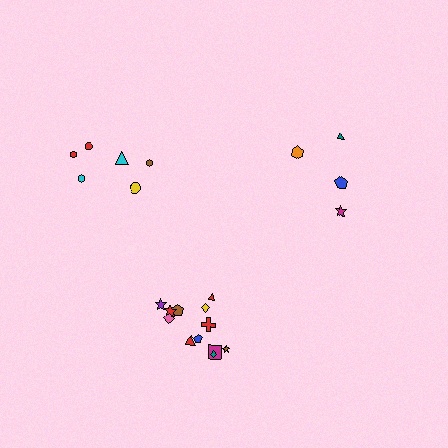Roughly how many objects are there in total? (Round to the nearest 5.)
Roughly 20 objects in total.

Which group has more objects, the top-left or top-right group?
The top-left group.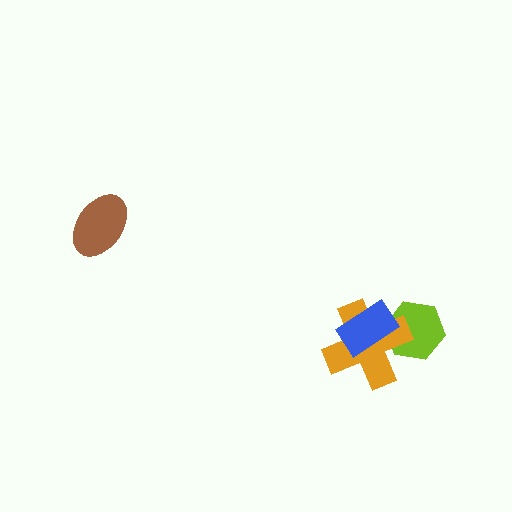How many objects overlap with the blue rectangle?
2 objects overlap with the blue rectangle.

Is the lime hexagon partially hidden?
Yes, it is partially covered by another shape.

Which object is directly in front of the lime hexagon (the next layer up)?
The orange cross is directly in front of the lime hexagon.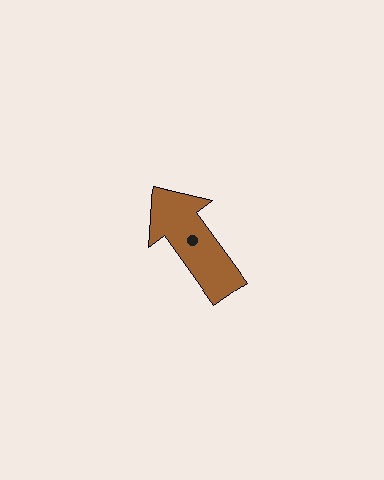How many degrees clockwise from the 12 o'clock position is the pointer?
Approximately 324 degrees.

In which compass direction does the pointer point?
Northwest.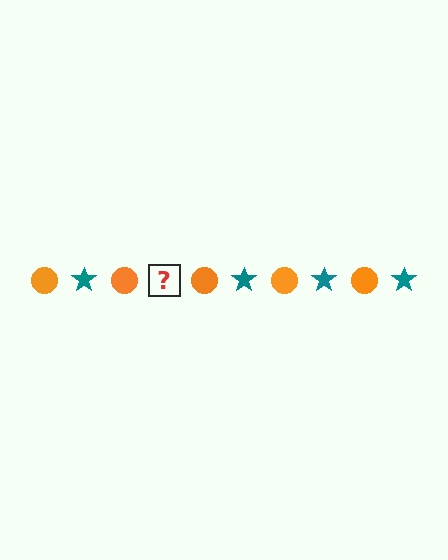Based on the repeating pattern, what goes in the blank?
The blank should be a teal star.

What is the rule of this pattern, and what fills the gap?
The rule is that the pattern alternates between orange circle and teal star. The gap should be filled with a teal star.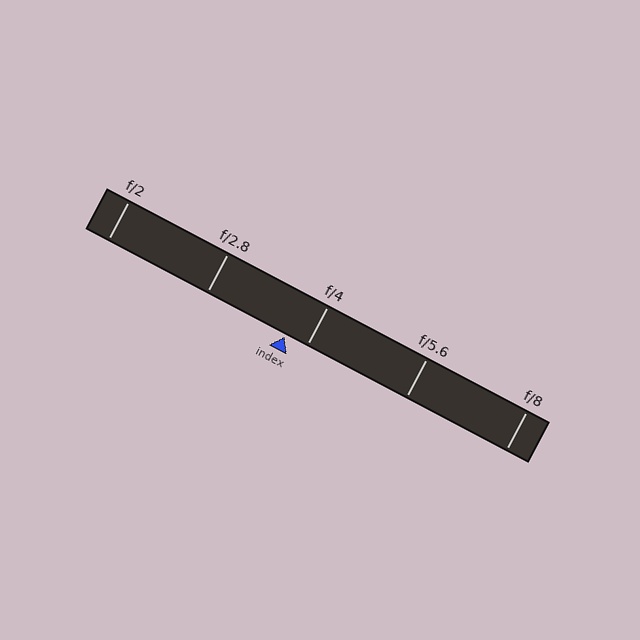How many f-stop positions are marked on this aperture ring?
There are 5 f-stop positions marked.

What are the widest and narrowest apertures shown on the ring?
The widest aperture shown is f/2 and the narrowest is f/8.